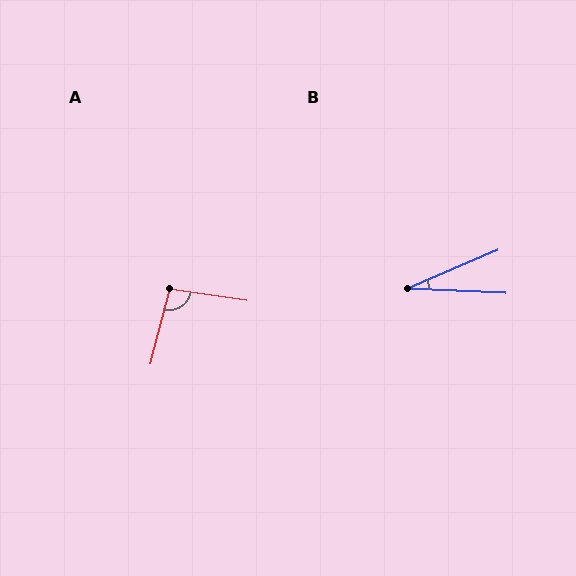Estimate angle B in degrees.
Approximately 26 degrees.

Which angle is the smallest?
B, at approximately 26 degrees.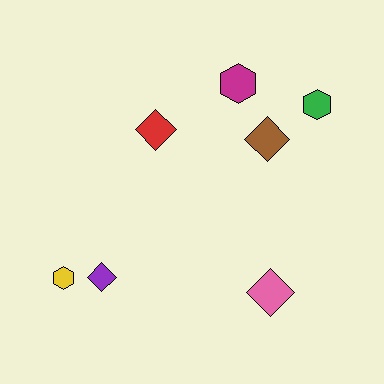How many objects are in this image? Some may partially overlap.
There are 7 objects.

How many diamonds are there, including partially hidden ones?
There are 4 diamonds.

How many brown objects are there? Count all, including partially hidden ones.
There is 1 brown object.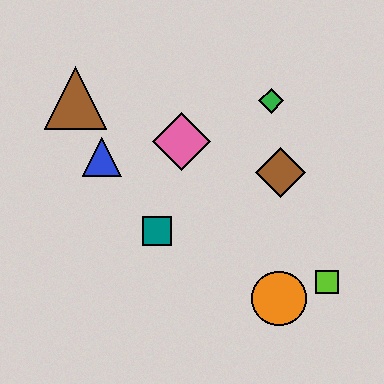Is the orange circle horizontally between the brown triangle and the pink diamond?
No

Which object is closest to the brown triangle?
The blue triangle is closest to the brown triangle.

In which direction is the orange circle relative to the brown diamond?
The orange circle is below the brown diamond.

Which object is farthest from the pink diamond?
The lime square is farthest from the pink diamond.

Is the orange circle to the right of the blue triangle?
Yes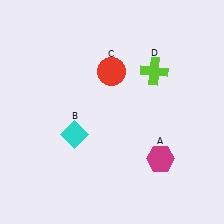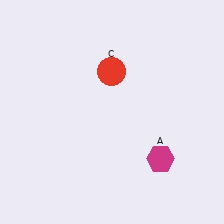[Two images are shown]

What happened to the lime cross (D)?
The lime cross (D) was removed in Image 2. It was in the top-right area of Image 1.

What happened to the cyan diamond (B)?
The cyan diamond (B) was removed in Image 2. It was in the bottom-left area of Image 1.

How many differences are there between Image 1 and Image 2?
There are 2 differences between the two images.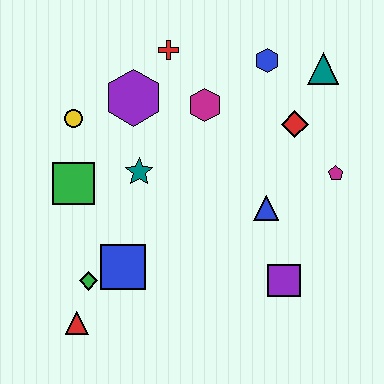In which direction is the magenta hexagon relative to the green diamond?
The magenta hexagon is above the green diamond.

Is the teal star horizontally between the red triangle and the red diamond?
Yes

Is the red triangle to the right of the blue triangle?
No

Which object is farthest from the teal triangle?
The red triangle is farthest from the teal triangle.